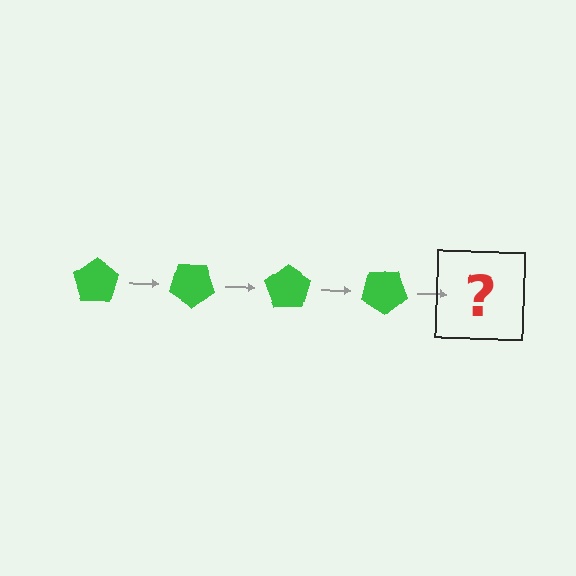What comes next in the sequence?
The next element should be a green pentagon rotated 140 degrees.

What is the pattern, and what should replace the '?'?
The pattern is that the pentagon rotates 35 degrees each step. The '?' should be a green pentagon rotated 140 degrees.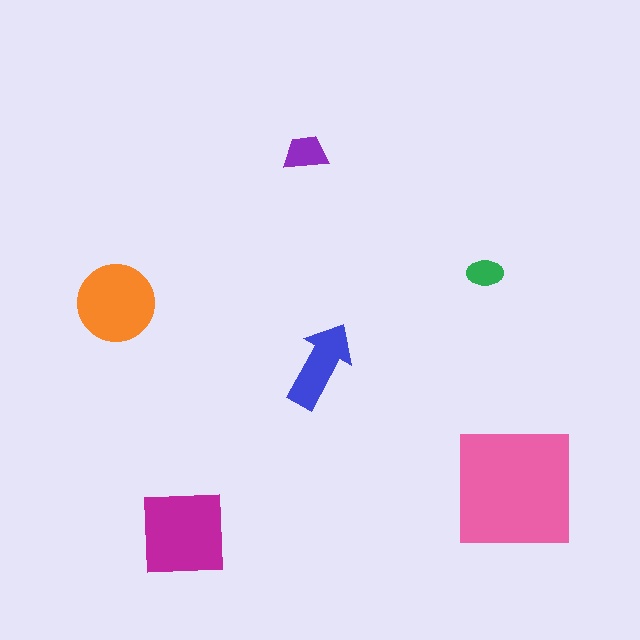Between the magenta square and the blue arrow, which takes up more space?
The magenta square.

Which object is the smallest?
The green ellipse.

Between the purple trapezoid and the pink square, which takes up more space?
The pink square.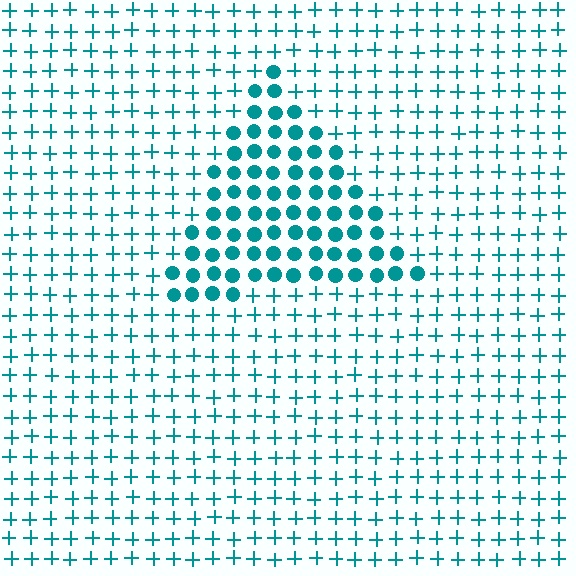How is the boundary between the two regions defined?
The boundary is defined by a change in element shape: circles inside vs. plus signs outside. All elements share the same color and spacing.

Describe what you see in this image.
The image is filled with small teal elements arranged in a uniform grid. A triangle-shaped region contains circles, while the surrounding area contains plus signs. The boundary is defined purely by the change in element shape.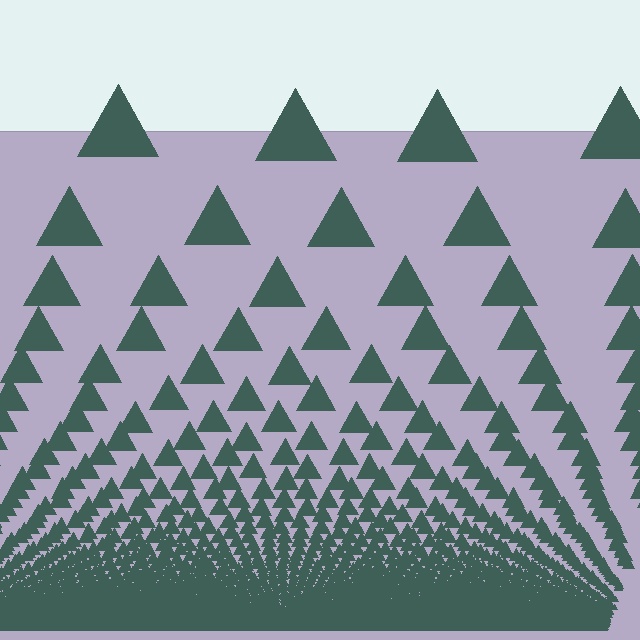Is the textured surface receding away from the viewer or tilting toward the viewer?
The surface appears to tilt toward the viewer. Texture elements get larger and sparser toward the top.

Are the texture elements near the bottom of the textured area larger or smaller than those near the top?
Smaller. The gradient is inverted — elements near the bottom are smaller and denser.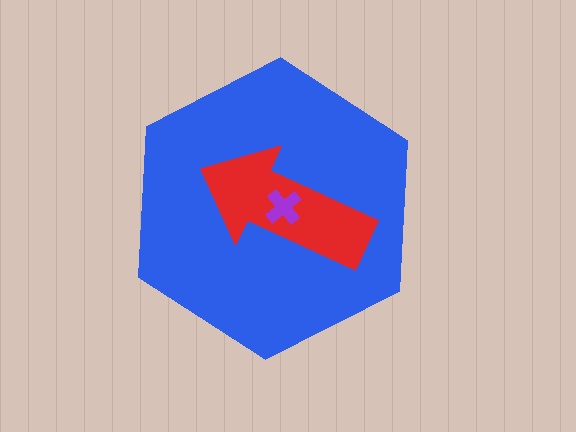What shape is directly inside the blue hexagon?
The red arrow.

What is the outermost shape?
The blue hexagon.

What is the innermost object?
The purple cross.